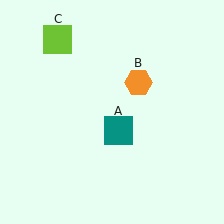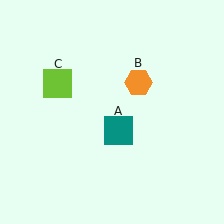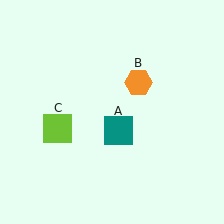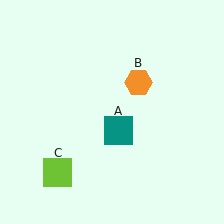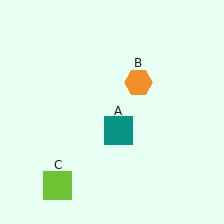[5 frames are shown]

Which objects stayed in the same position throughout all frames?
Teal square (object A) and orange hexagon (object B) remained stationary.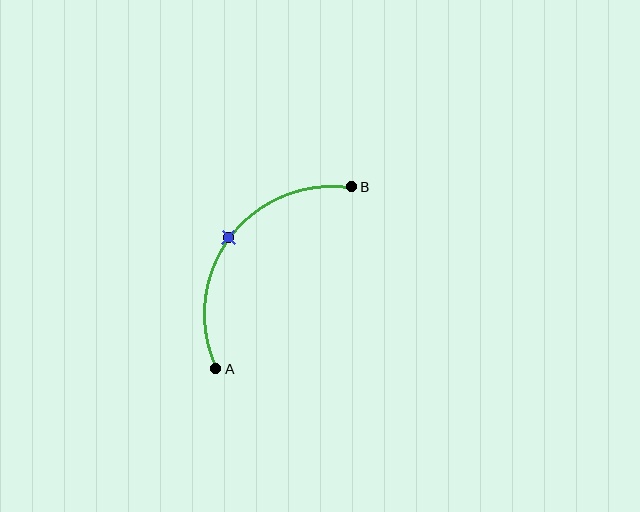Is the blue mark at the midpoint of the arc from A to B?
Yes. The blue mark lies on the arc at equal arc-length from both A and B — it is the arc midpoint.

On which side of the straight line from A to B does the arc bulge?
The arc bulges above and to the left of the straight line connecting A and B.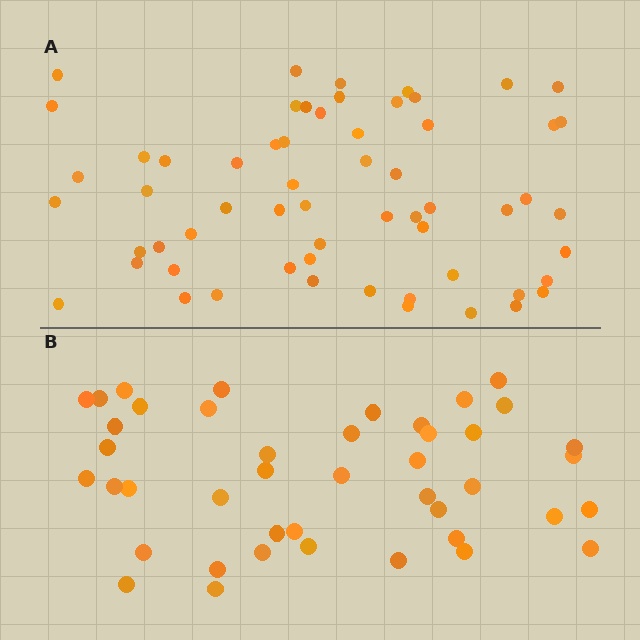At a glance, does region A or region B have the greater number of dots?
Region A (the top region) has more dots.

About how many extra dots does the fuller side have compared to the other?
Region A has approximately 15 more dots than region B.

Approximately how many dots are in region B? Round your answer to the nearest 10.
About 40 dots. (The exact count is 43, which rounds to 40.)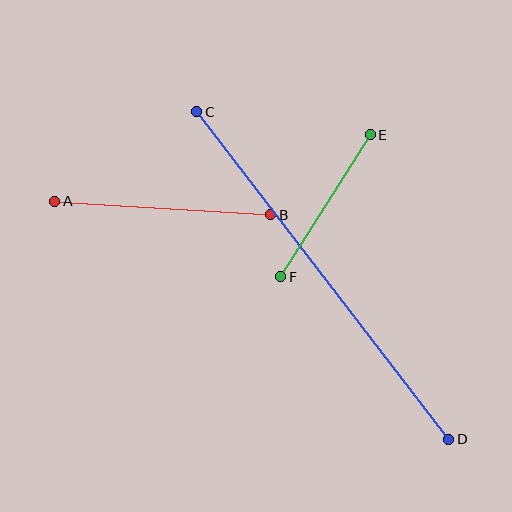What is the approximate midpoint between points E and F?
The midpoint is at approximately (325, 206) pixels.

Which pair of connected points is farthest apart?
Points C and D are farthest apart.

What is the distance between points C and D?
The distance is approximately 413 pixels.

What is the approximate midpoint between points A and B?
The midpoint is at approximately (163, 208) pixels.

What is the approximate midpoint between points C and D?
The midpoint is at approximately (323, 275) pixels.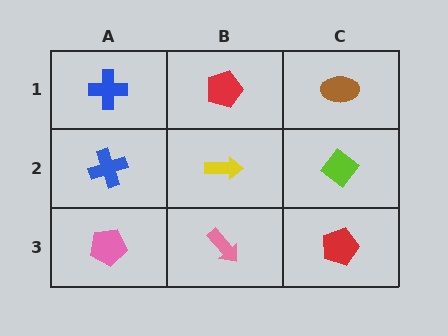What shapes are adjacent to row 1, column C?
A lime diamond (row 2, column C), a red pentagon (row 1, column B).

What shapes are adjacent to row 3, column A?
A blue cross (row 2, column A), a pink arrow (row 3, column B).